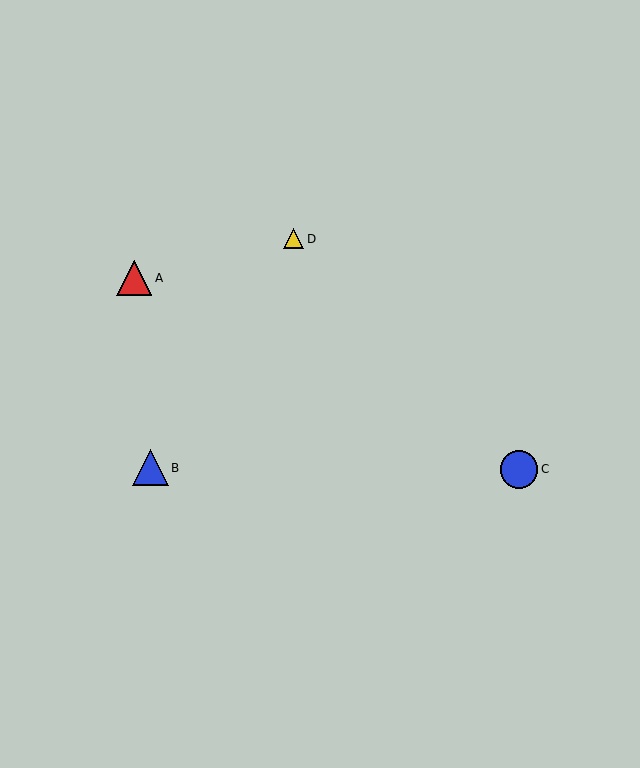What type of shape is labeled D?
Shape D is a yellow triangle.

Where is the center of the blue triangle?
The center of the blue triangle is at (150, 468).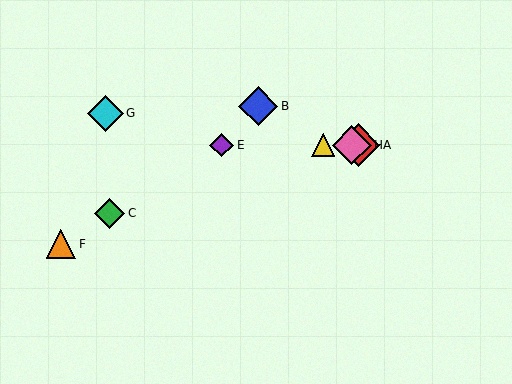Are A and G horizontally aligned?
No, A is at y≈145 and G is at y≈113.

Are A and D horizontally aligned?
Yes, both are at y≈145.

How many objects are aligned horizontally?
4 objects (A, D, E, H) are aligned horizontally.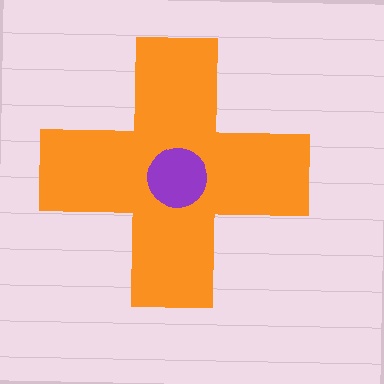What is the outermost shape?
The orange cross.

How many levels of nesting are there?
2.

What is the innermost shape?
The purple circle.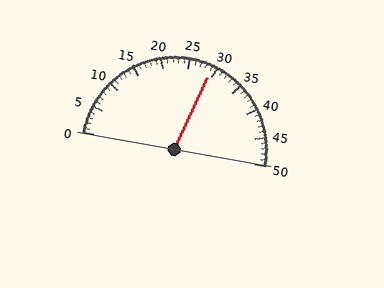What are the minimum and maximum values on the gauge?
The gauge ranges from 0 to 50.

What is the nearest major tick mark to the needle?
The nearest major tick mark is 30.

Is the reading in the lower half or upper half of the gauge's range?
The reading is in the upper half of the range (0 to 50).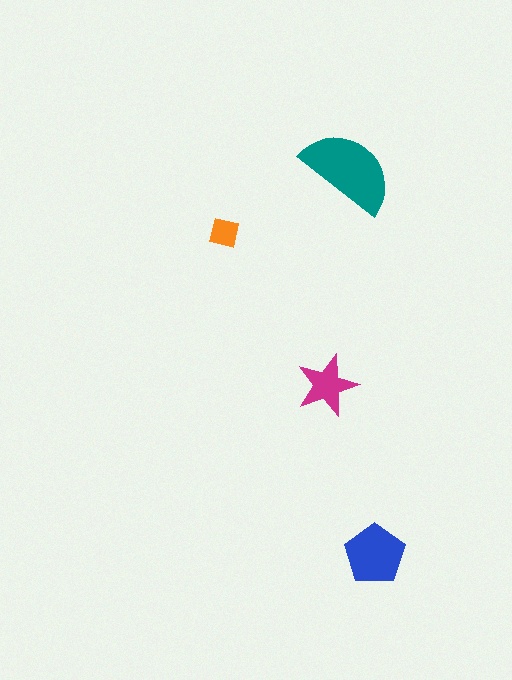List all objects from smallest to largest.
The orange square, the magenta star, the blue pentagon, the teal semicircle.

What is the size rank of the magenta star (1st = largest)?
3rd.